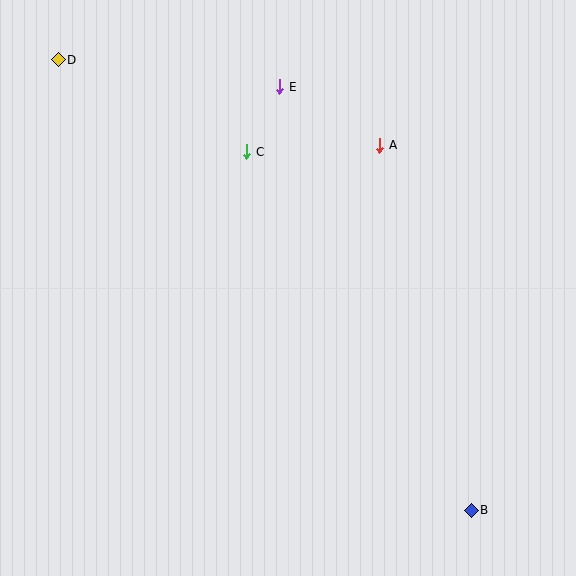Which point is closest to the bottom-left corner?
Point B is closest to the bottom-left corner.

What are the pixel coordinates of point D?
Point D is at (58, 60).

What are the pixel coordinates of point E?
Point E is at (280, 87).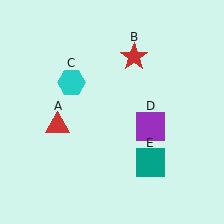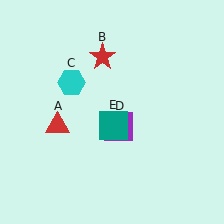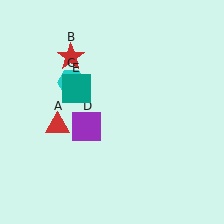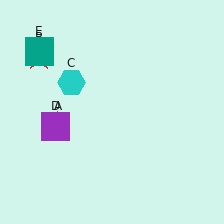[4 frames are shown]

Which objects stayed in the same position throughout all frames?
Red triangle (object A) and cyan hexagon (object C) remained stationary.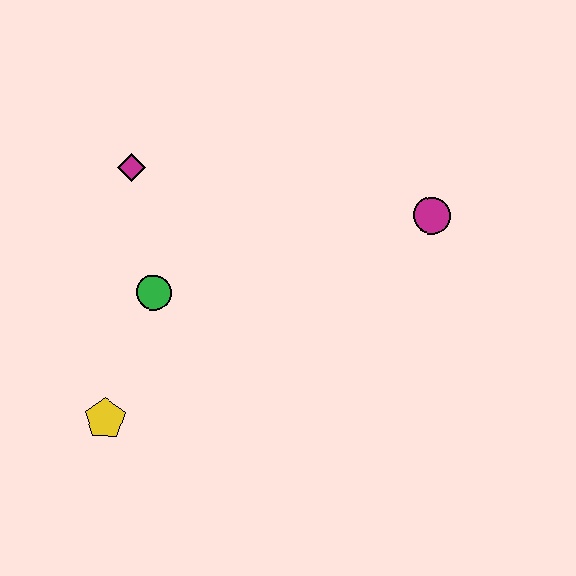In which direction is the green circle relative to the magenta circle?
The green circle is to the left of the magenta circle.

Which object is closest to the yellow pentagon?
The green circle is closest to the yellow pentagon.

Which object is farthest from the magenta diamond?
The magenta circle is farthest from the magenta diamond.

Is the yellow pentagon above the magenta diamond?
No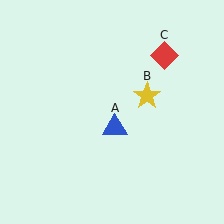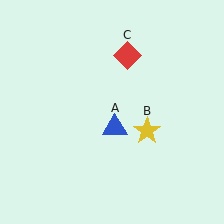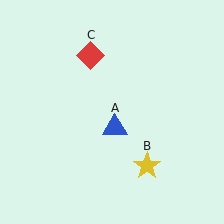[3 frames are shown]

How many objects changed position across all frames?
2 objects changed position: yellow star (object B), red diamond (object C).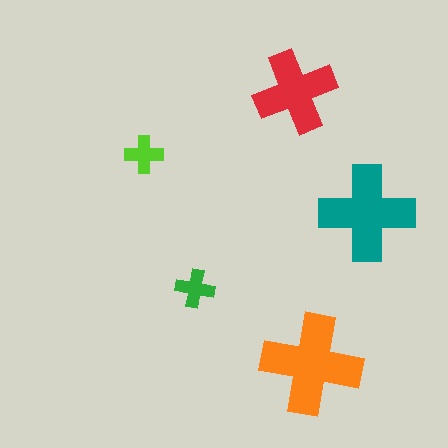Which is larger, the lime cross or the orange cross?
The orange one.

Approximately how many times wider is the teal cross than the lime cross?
About 2.5 times wider.